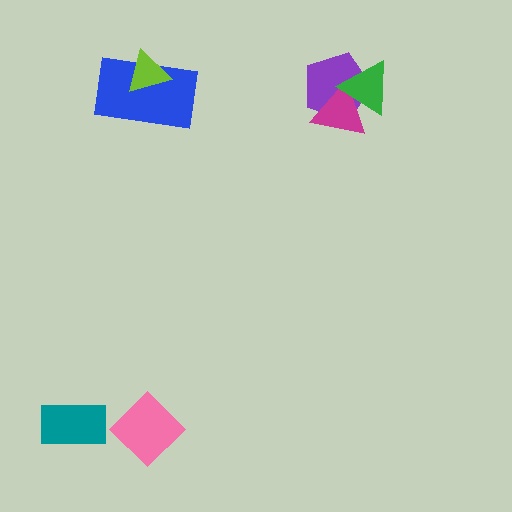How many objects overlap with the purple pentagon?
2 objects overlap with the purple pentagon.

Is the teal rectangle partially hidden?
No, no other shape covers it.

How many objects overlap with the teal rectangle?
0 objects overlap with the teal rectangle.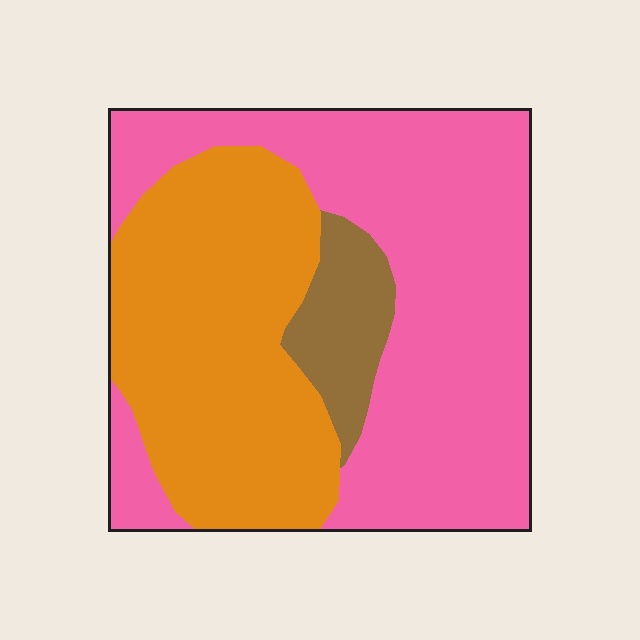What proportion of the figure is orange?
Orange takes up between a third and a half of the figure.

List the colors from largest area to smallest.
From largest to smallest: pink, orange, brown.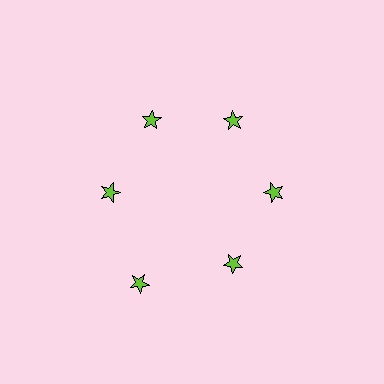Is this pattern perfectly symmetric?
No. The 6 lime stars are arranged in a ring, but one element near the 7 o'clock position is pushed outward from the center, breaking the 6-fold rotational symmetry.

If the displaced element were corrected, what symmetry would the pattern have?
It would have 6-fold rotational symmetry — the pattern would map onto itself every 60 degrees.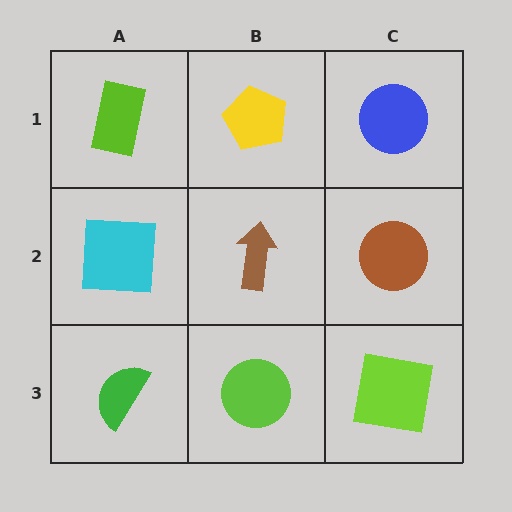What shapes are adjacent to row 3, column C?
A brown circle (row 2, column C), a lime circle (row 3, column B).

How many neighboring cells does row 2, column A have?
3.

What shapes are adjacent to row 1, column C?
A brown circle (row 2, column C), a yellow pentagon (row 1, column B).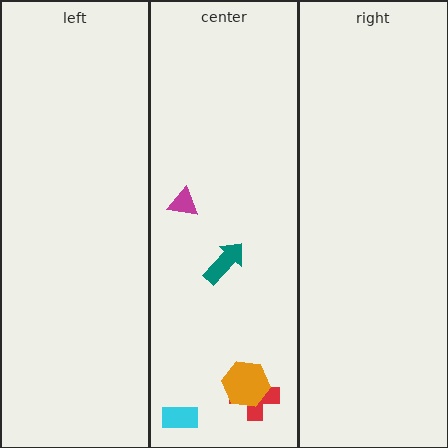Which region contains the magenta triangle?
The center region.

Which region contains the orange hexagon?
The center region.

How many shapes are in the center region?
5.